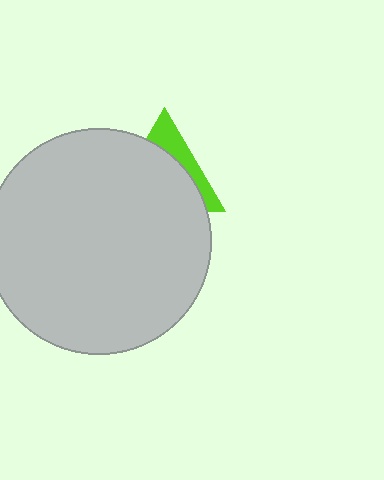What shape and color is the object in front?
The object in front is a light gray circle.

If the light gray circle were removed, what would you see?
You would see the complete lime triangle.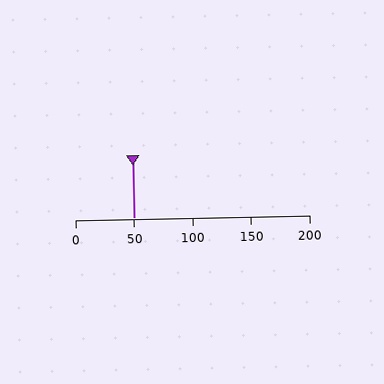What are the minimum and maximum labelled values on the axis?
The axis runs from 0 to 200.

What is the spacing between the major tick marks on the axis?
The major ticks are spaced 50 apart.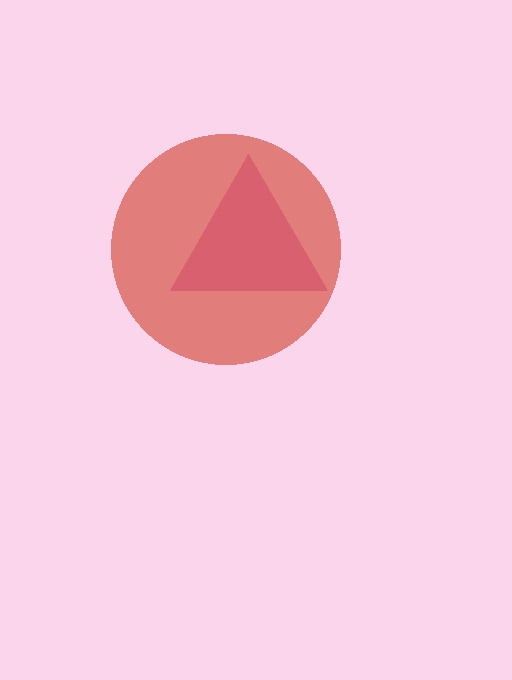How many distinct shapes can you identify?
There are 2 distinct shapes: a pink triangle, a red circle.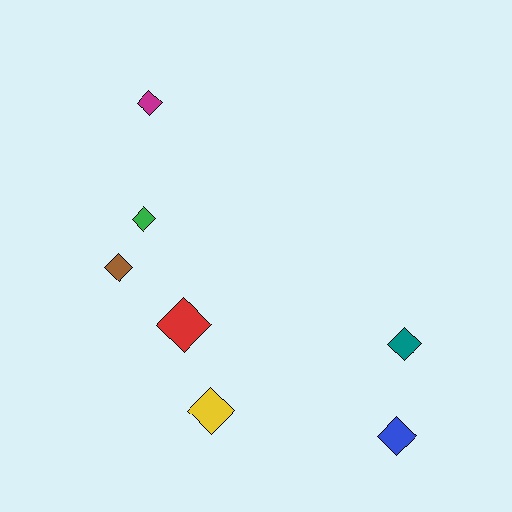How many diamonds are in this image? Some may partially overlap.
There are 7 diamonds.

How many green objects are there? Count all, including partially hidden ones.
There is 1 green object.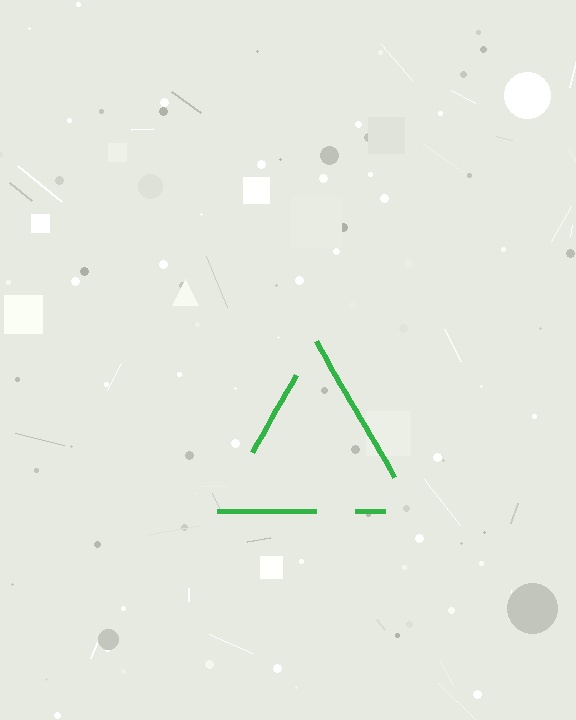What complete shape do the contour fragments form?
The contour fragments form a triangle.